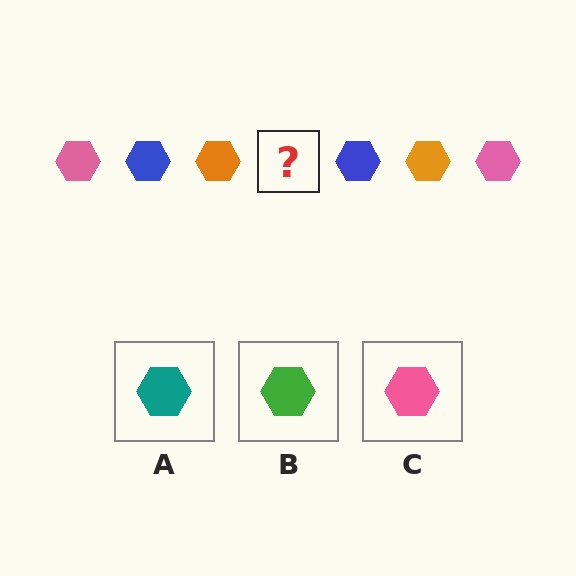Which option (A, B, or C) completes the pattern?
C.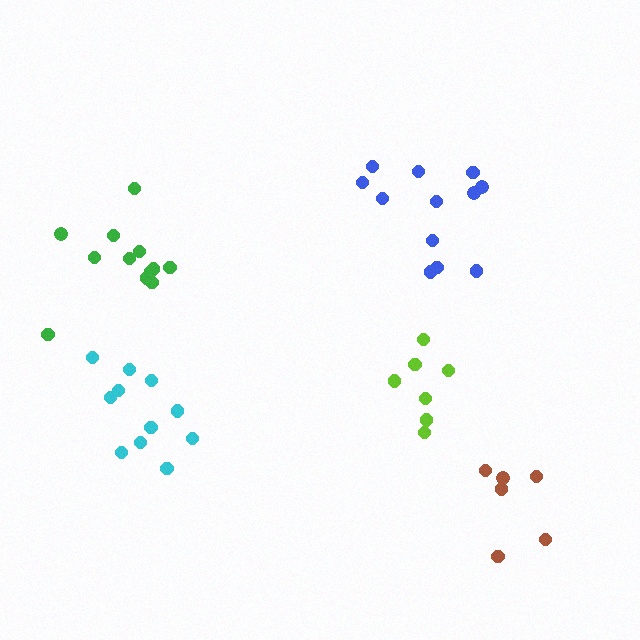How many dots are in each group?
Group 1: 12 dots, Group 2: 6 dots, Group 3: 11 dots, Group 4: 12 dots, Group 5: 7 dots (48 total).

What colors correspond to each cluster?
The clusters are colored: green, brown, cyan, blue, lime.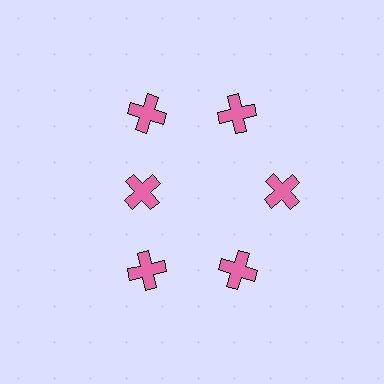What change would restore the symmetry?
The symmetry would be restored by moving it outward, back onto the ring so that all 6 crosses sit at equal angles and equal distance from the center.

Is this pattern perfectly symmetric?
No. The 6 pink crosses are arranged in a ring, but one element near the 9 o'clock position is pulled inward toward the center, breaking the 6-fold rotational symmetry.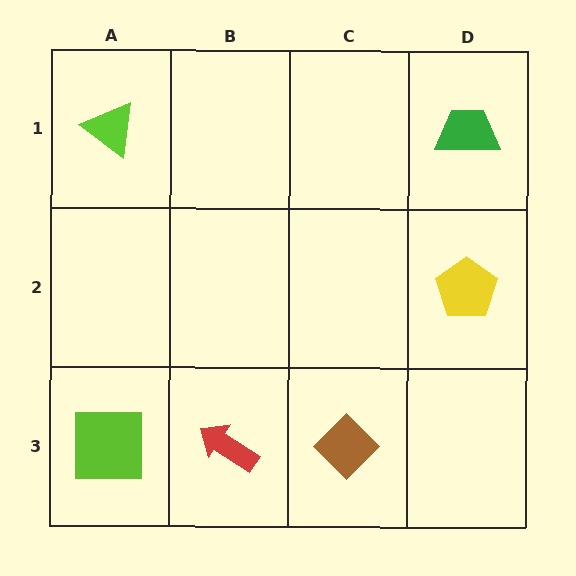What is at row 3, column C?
A brown diamond.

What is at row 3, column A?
A lime square.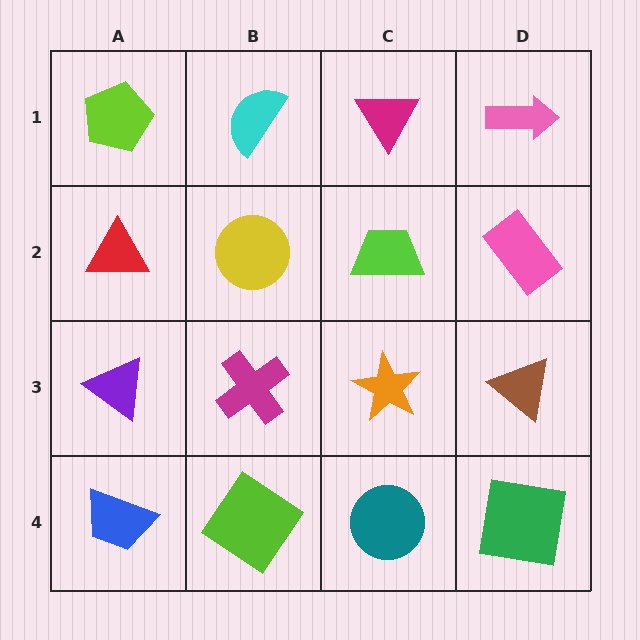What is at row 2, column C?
A lime trapezoid.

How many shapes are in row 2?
4 shapes.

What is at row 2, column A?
A red triangle.